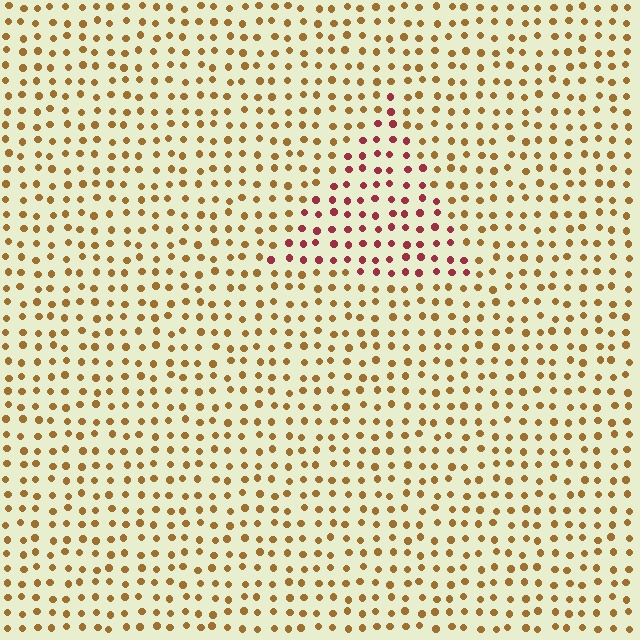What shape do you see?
I see a triangle.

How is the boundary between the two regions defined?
The boundary is defined purely by a slight shift in hue (about 47 degrees). Spacing, size, and orientation are identical on both sides.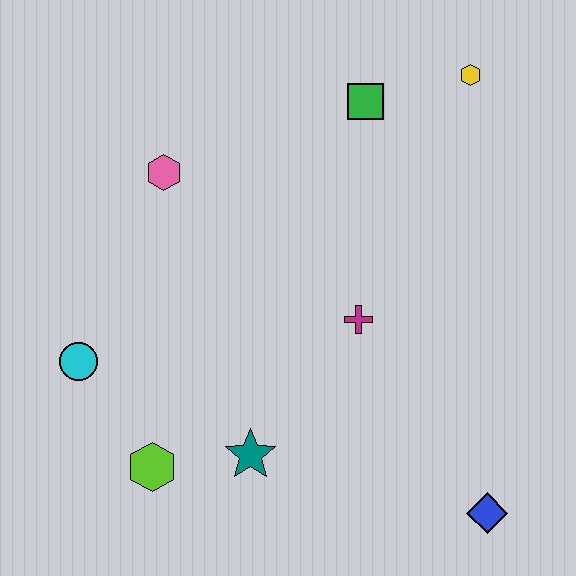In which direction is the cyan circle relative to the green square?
The cyan circle is to the left of the green square.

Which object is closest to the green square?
The yellow hexagon is closest to the green square.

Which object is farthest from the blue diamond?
The pink hexagon is farthest from the blue diamond.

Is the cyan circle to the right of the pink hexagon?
No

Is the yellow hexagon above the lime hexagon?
Yes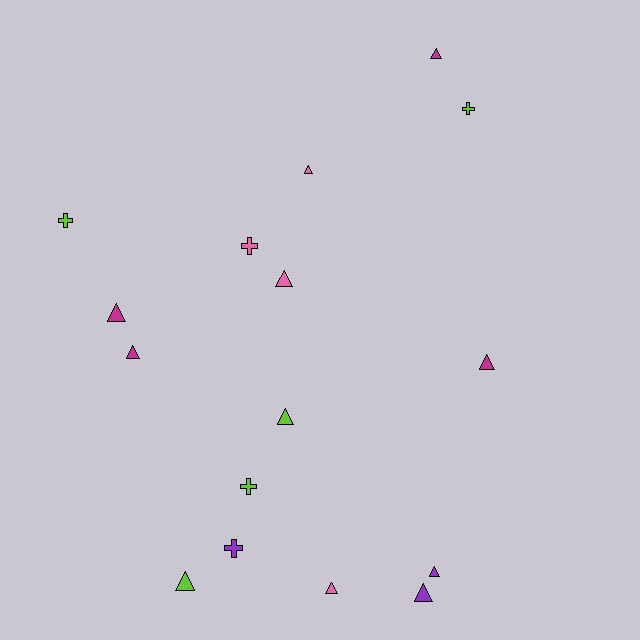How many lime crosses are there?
There are 3 lime crosses.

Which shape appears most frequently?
Triangle, with 11 objects.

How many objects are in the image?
There are 16 objects.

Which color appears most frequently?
Lime, with 5 objects.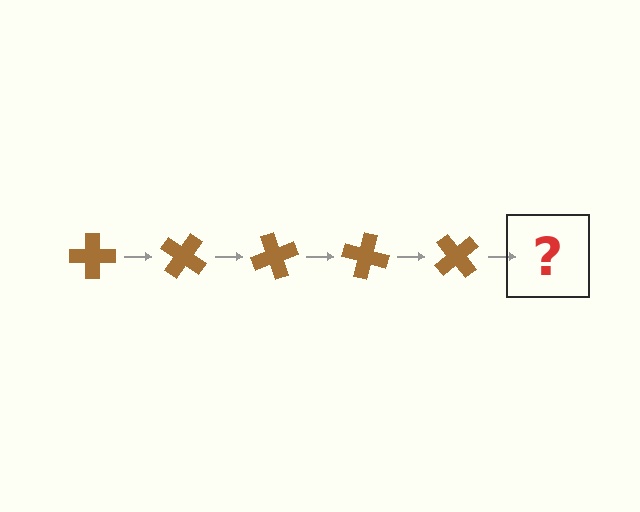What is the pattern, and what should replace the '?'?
The pattern is that the cross rotates 35 degrees each step. The '?' should be a brown cross rotated 175 degrees.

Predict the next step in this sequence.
The next step is a brown cross rotated 175 degrees.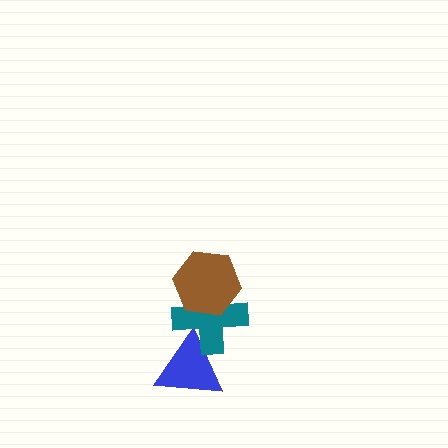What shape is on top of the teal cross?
The brown hexagon is on top of the teal cross.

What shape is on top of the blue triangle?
The teal cross is on top of the blue triangle.